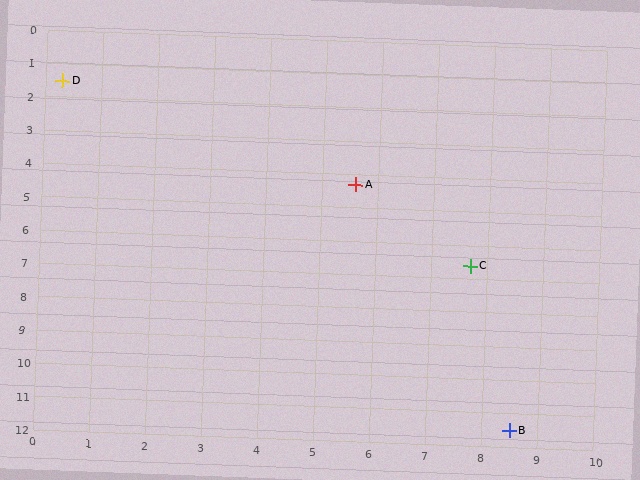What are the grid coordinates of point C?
Point C is at approximately (7.7, 6.6).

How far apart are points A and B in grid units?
Points A and B are about 7.8 grid units apart.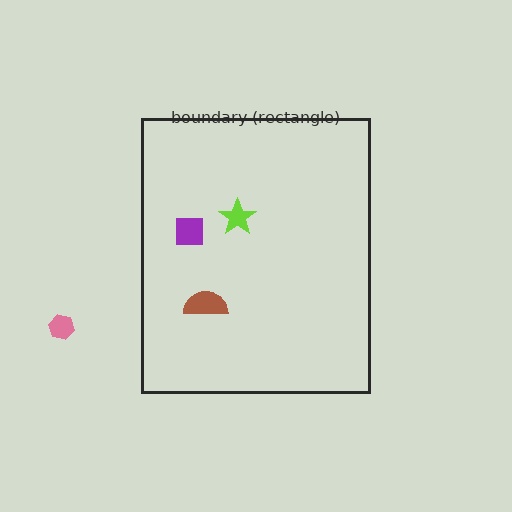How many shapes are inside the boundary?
3 inside, 1 outside.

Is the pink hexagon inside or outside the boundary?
Outside.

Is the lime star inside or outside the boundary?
Inside.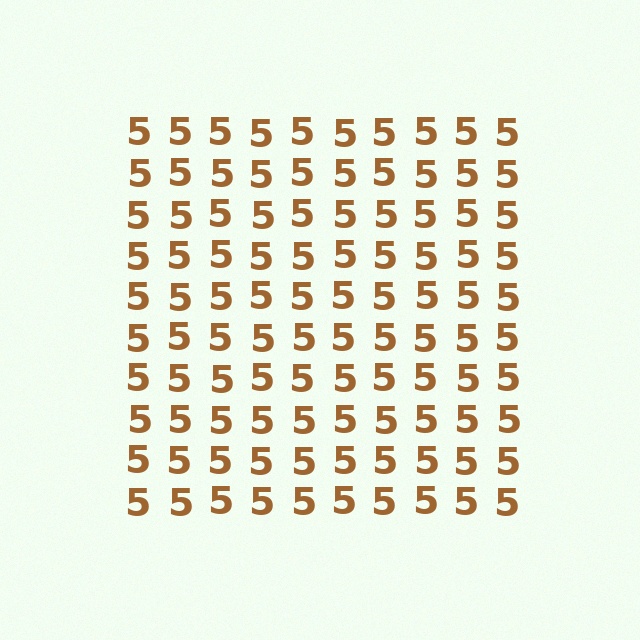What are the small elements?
The small elements are digit 5's.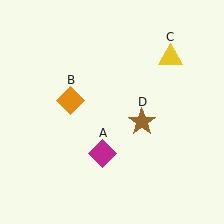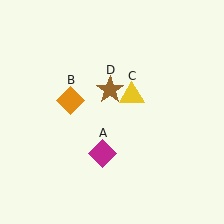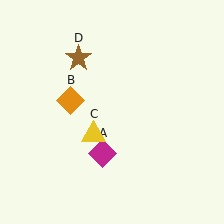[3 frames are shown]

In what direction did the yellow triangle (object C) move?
The yellow triangle (object C) moved down and to the left.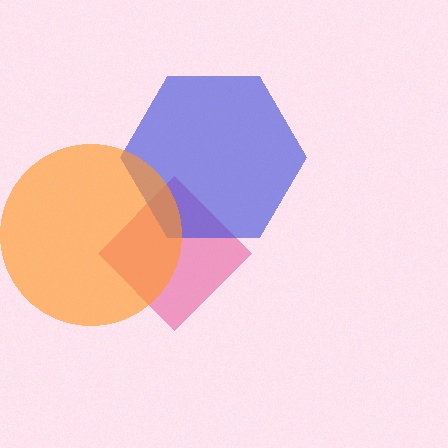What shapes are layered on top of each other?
The layered shapes are: a pink diamond, a blue hexagon, an orange circle.